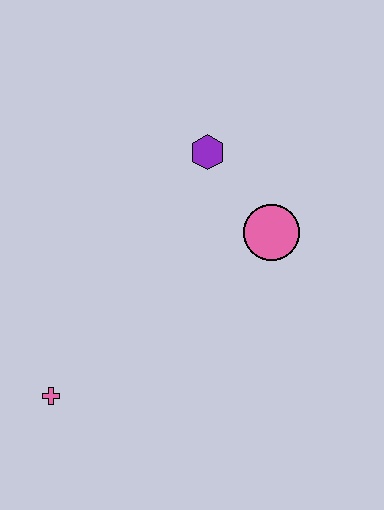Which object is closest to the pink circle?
The purple hexagon is closest to the pink circle.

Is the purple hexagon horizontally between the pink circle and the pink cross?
Yes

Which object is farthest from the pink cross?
The purple hexagon is farthest from the pink cross.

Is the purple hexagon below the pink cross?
No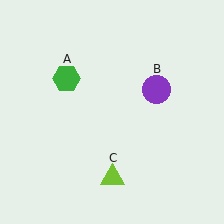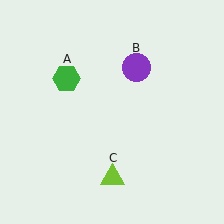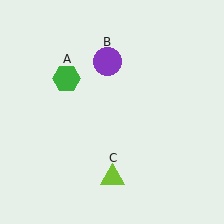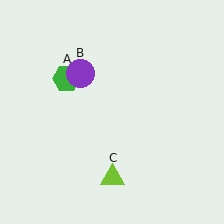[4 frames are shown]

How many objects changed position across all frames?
1 object changed position: purple circle (object B).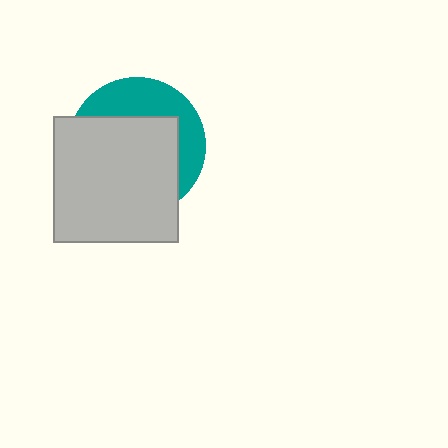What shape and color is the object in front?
The object in front is a light gray square.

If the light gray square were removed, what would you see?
You would see the complete teal circle.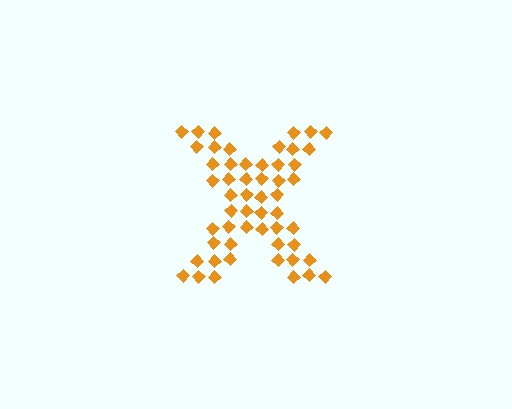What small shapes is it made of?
It is made of small diamonds.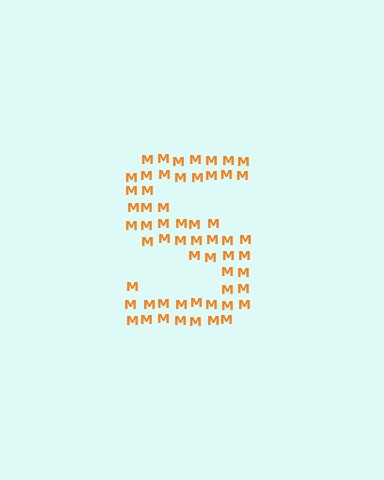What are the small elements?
The small elements are letter M's.